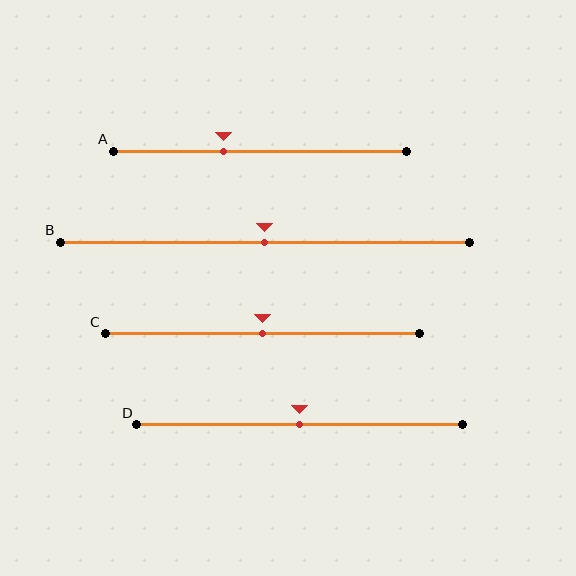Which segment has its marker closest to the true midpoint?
Segment B has its marker closest to the true midpoint.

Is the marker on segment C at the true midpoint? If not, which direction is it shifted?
Yes, the marker on segment C is at the true midpoint.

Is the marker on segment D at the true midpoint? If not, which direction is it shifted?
Yes, the marker on segment D is at the true midpoint.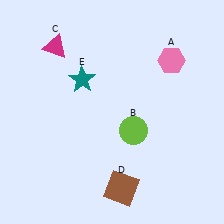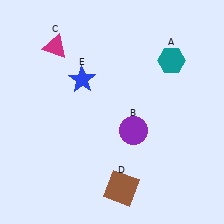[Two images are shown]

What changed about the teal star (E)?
In Image 1, E is teal. In Image 2, it changed to blue.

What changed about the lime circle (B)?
In Image 1, B is lime. In Image 2, it changed to purple.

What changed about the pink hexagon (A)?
In Image 1, A is pink. In Image 2, it changed to teal.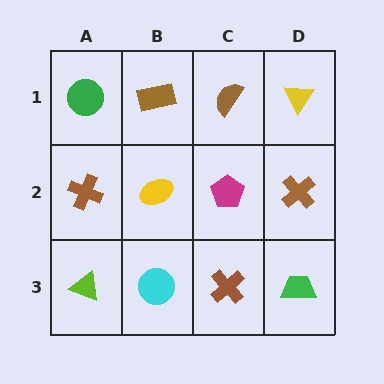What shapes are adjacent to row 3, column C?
A magenta pentagon (row 2, column C), a cyan circle (row 3, column B), a green trapezoid (row 3, column D).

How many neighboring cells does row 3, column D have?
2.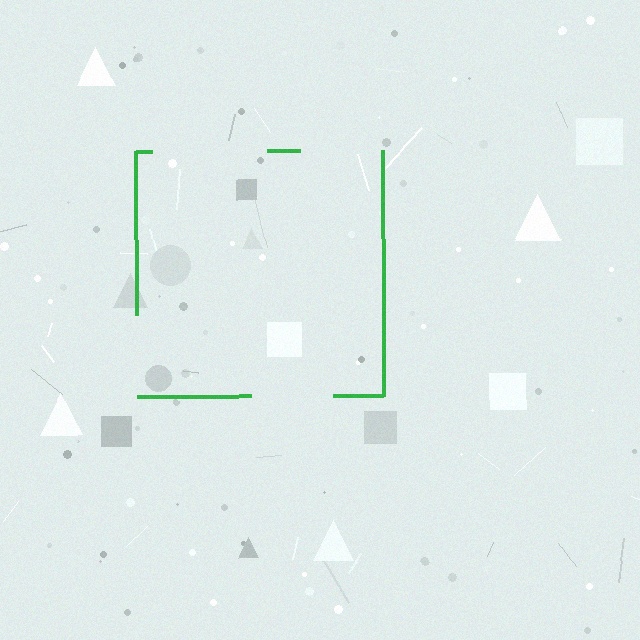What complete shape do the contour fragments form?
The contour fragments form a square.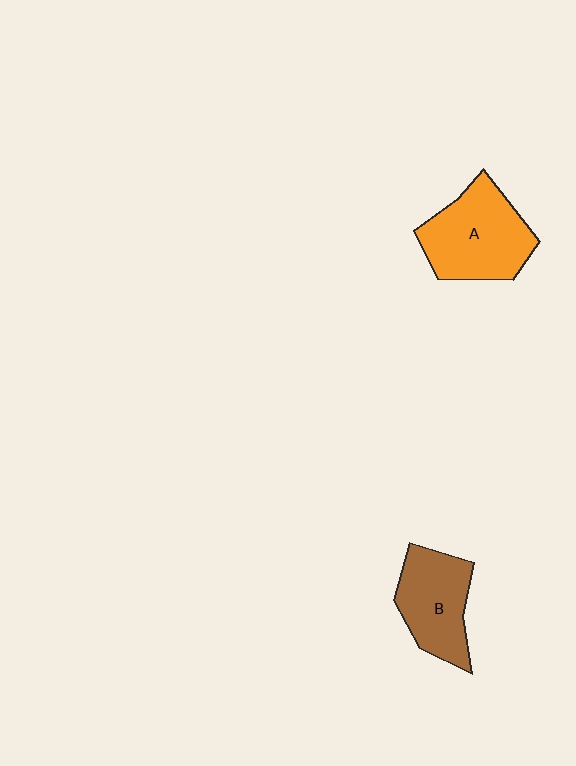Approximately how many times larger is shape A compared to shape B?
Approximately 1.2 times.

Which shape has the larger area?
Shape A (orange).